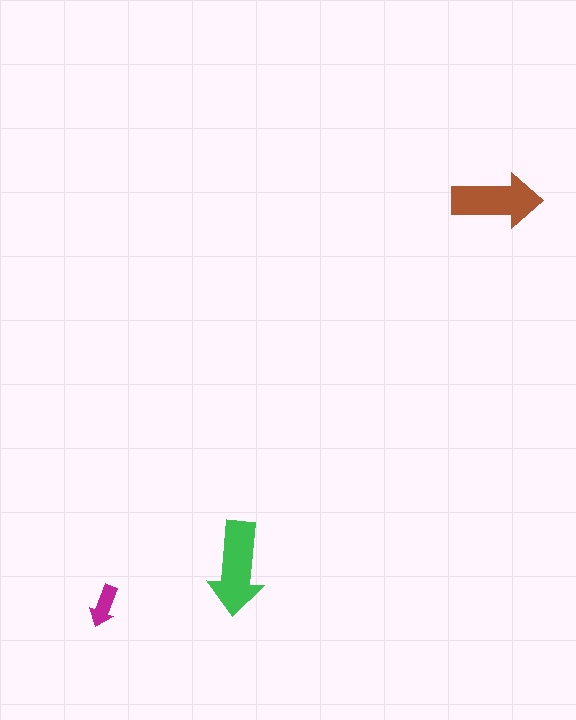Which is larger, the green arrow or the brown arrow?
The green one.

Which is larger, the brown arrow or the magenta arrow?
The brown one.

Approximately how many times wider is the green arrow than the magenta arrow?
About 2 times wider.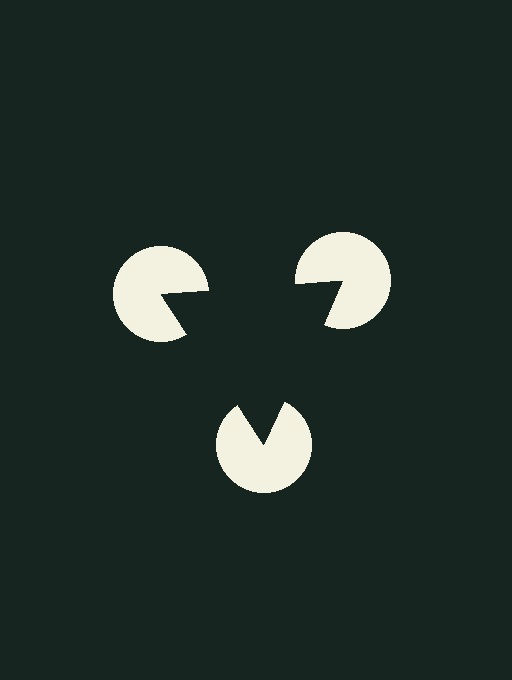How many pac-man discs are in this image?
There are 3 — one at each vertex of the illusory triangle.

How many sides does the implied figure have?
3 sides.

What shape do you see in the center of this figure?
An illusory triangle — its edges are inferred from the aligned wedge cuts in the pac-man discs, not physically drawn.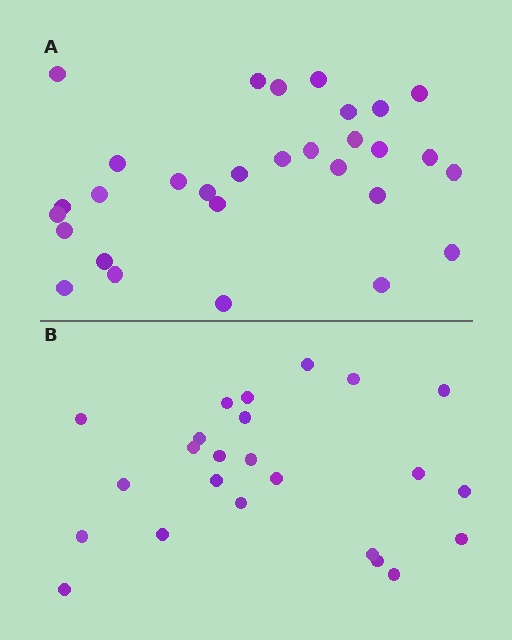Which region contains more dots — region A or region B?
Region A (the top region) has more dots.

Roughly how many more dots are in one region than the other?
Region A has about 6 more dots than region B.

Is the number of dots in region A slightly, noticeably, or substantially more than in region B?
Region A has noticeably more, but not dramatically so. The ratio is roughly 1.2 to 1.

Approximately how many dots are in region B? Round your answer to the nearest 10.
About 20 dots. (The exact count is 24, which rounds to 20.)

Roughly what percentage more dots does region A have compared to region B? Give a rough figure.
About 25% more.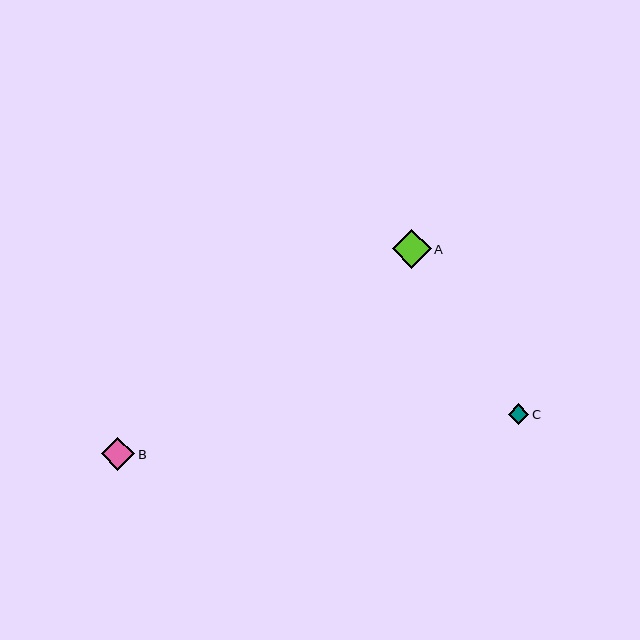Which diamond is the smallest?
Diamond C is the smallest with a size of approximately 21 pixels.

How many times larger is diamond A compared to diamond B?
Diamond A is approximately 1.2 times the size of diamond B.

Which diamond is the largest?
Diamond A is the largest with a size of approximately 39 pixels.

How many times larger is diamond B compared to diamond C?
Diamond B is approximately 1.6 times the size of diamond C.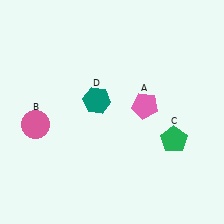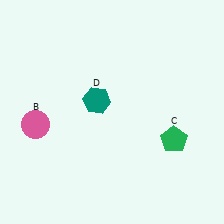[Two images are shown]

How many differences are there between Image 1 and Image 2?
There is 1 difference between the two images.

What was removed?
The pink pentagon (A) was removed in Image 2.